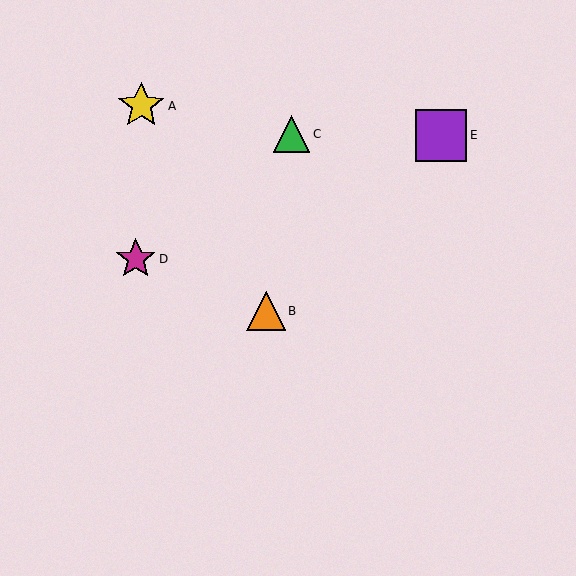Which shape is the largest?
The purple square (labeled E) is the largest.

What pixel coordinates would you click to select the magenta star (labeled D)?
Click at (136, 259) to select the magenta star D.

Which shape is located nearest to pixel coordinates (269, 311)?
The orange triangle (labeled B) at (266, 311) is nearest to that location.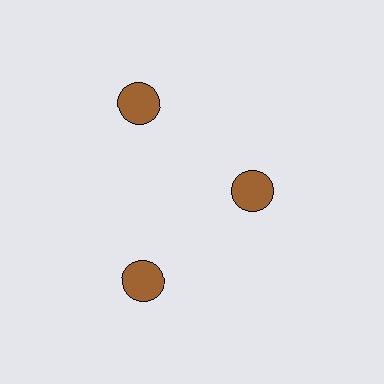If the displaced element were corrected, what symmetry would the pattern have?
It would have 3-fold rotational symmetry — the pattern would map onto itself every 120 degrees.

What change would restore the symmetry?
The symmetry would be restored by moving it outward, back onto the ring so that all 3 circles sit at equal angles and equal distance from the center.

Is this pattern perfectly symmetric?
No. The 3 brown circles are arranged in a ring, but one element near the 3 o'clock position is pulled inward toward the center, breaking the 3-fold rotational symmetry.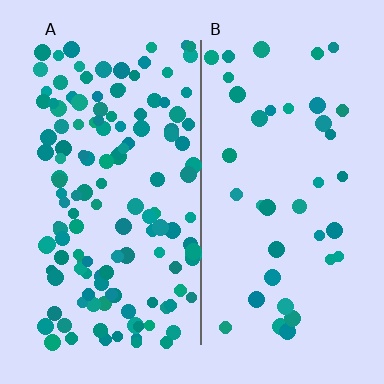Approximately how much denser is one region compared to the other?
Approximately 3.4× — region A over region B.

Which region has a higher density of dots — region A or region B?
A (the left).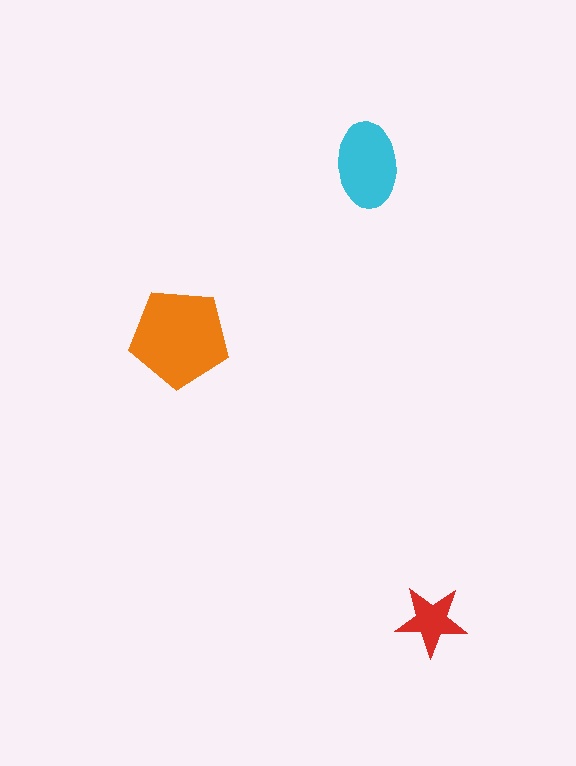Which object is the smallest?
The red star.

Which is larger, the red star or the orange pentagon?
The orange pentagon.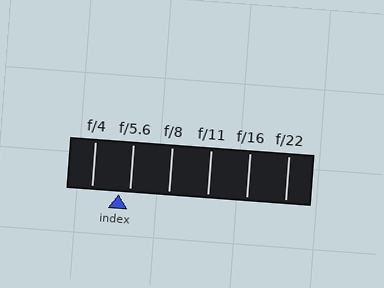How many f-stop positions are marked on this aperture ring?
There are 6 f-stop positions marked.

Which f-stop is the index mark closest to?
The index mark is closest to f/5.6.